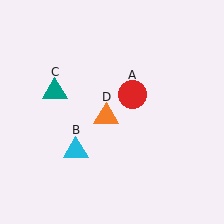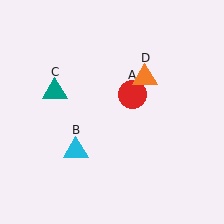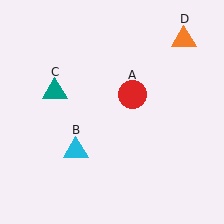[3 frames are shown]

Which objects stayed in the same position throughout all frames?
Red circle (object A) and cyan triangle (object B) and teal triangle (object C) remained stationary.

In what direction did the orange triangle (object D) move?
The orange triangle (object D) moved up and to the right.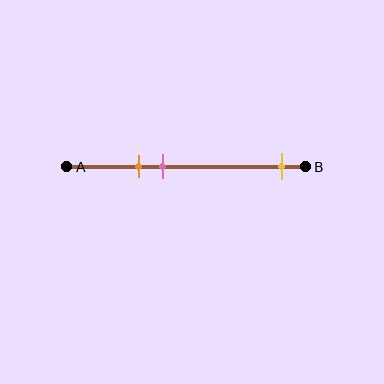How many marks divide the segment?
There are 3 marks dividing the segment.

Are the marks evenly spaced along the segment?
No, the marks are not evenly spaced.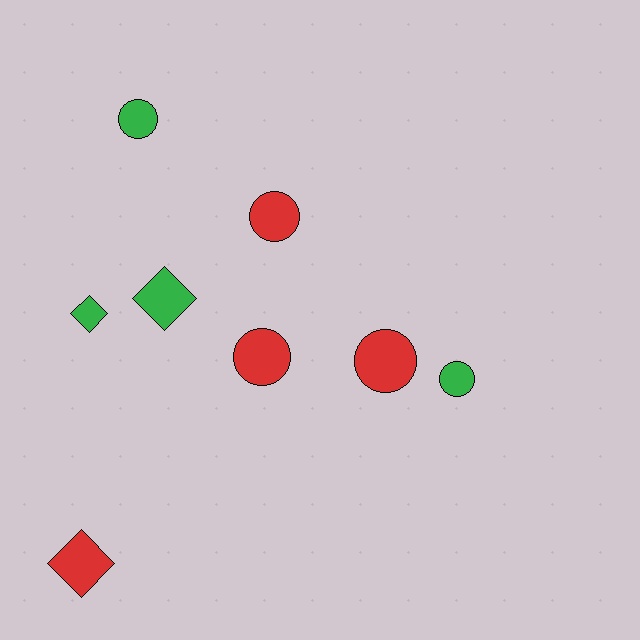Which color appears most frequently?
Red, with 4 objects.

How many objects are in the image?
There are 8 objects.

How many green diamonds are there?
There are 2 green diamonds.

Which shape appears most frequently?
Circle, with 5 objects.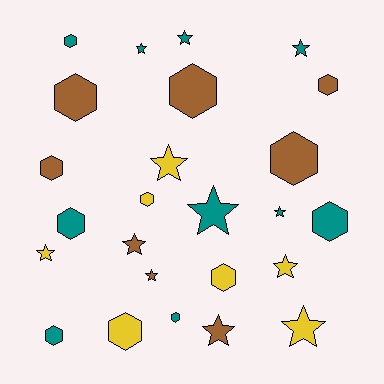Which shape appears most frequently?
Hexagon, with 13 objects.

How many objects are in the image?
There are 25 objects.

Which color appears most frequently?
Teal, with 10 objects.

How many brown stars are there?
There are 3 brown stars.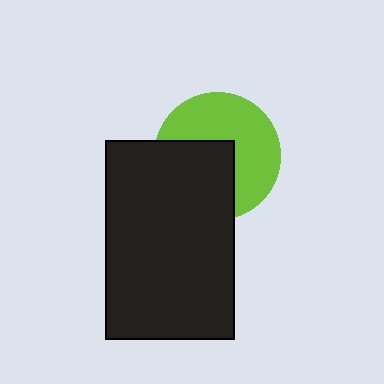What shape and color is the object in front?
The object in front is a black rectangle.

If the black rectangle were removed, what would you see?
You would see the complete lime circle.